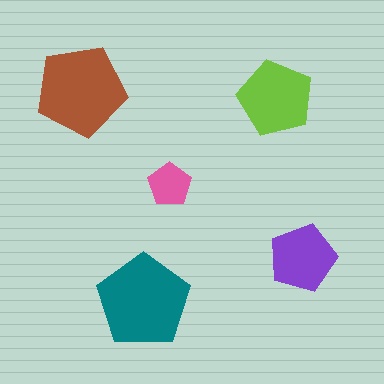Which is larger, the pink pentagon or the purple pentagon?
The purple one.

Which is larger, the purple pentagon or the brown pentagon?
The brown one.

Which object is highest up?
The brown pentagon is topmost.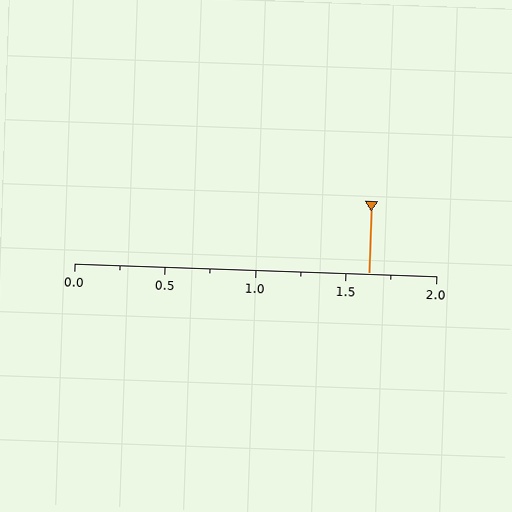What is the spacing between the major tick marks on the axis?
The major ticks are spaced 0.5 apart.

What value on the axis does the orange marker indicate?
The marker indicates approximately 1.62.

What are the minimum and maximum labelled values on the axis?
The axis runs from 0.0 to 2.0.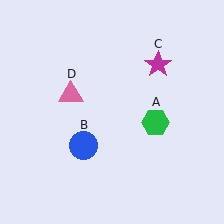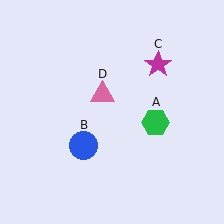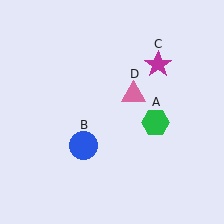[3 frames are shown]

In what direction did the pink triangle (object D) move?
The pink triangle (object D) moved right.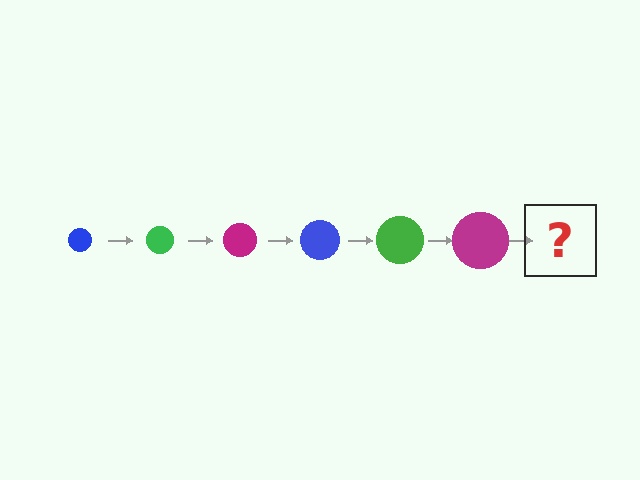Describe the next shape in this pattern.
It should be a blue circle, larger than the previous one.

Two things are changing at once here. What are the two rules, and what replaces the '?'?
The two rules are that the circle grows larger each step and the color cycles through blue, green, and magenta. The '?' should be a blue circle, larger than the previous one.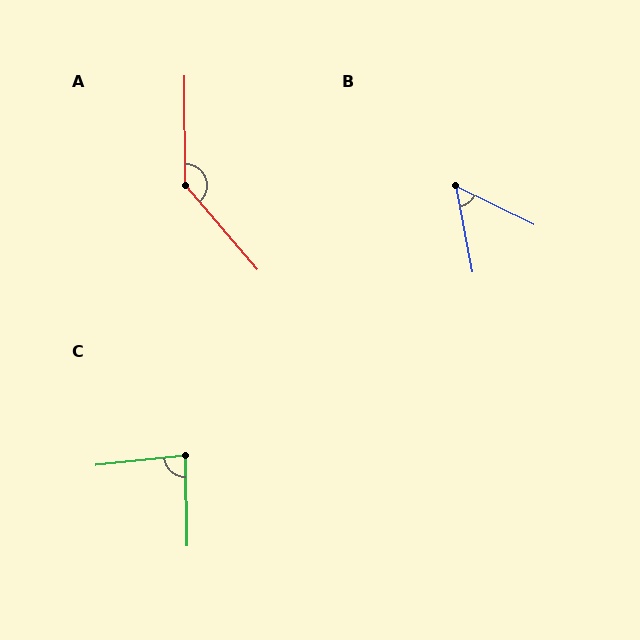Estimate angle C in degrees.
Approximately 85 degrees.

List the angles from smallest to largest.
B (53°), C (85°), A (140°).